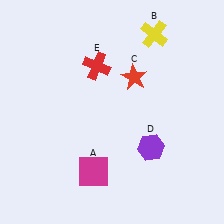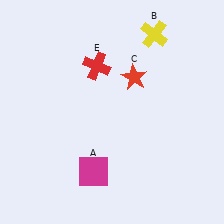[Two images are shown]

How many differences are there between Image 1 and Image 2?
There is 1 difference between the two images.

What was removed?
The purple hexagon (D) was removed in Image 2.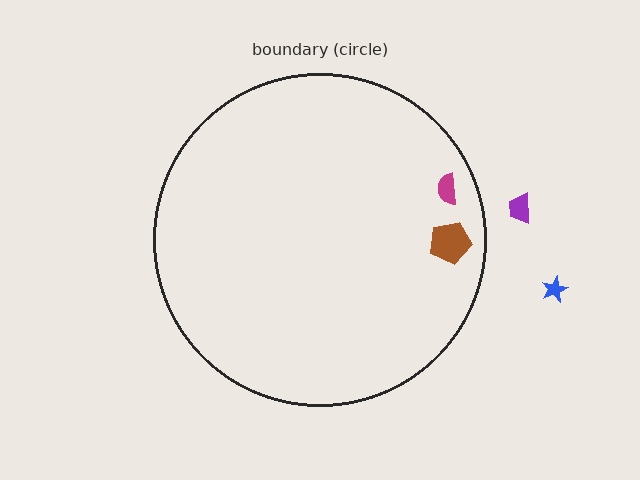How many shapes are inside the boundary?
2 inside, 2 outside.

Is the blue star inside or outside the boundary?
Outside.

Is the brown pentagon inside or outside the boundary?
Inside.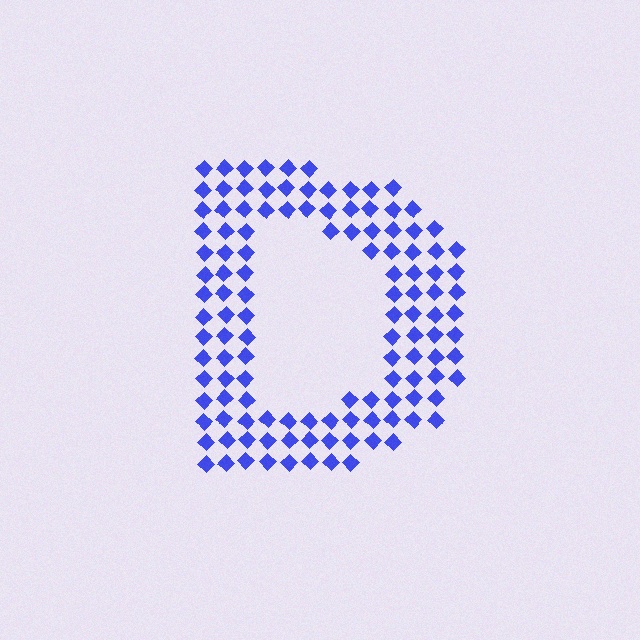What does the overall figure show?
The overall figure shows the letter D.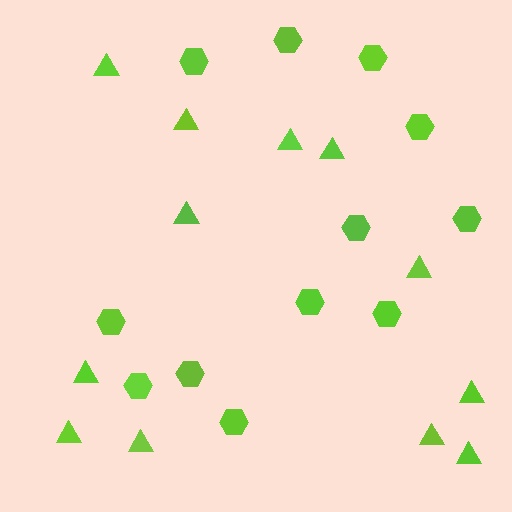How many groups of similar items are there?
There are 2 groups: one group of triangles (12) and one group of hexagons (12).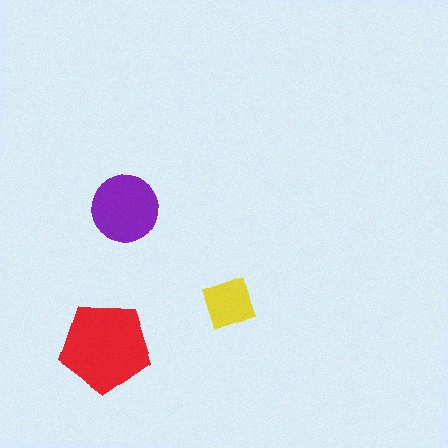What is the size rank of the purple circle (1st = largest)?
2nd.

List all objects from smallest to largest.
The yellow diamond, the purple circle, the red pentagon.